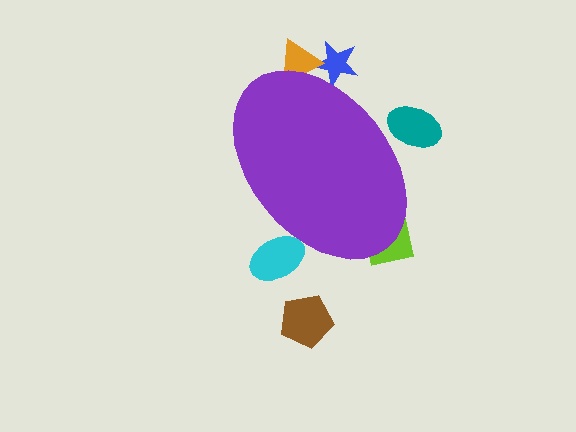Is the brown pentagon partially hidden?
No, the brown pentagon is fully visible.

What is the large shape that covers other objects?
A purple ellipse.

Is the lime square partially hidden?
Yes, the lime square is partially hidden behind the purple ellipse.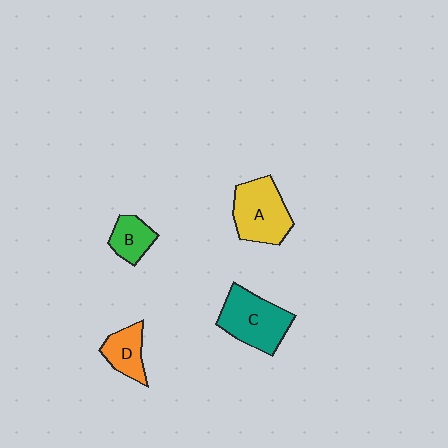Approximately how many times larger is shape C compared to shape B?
Approximately 2.0 times.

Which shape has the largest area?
Shape C (teal).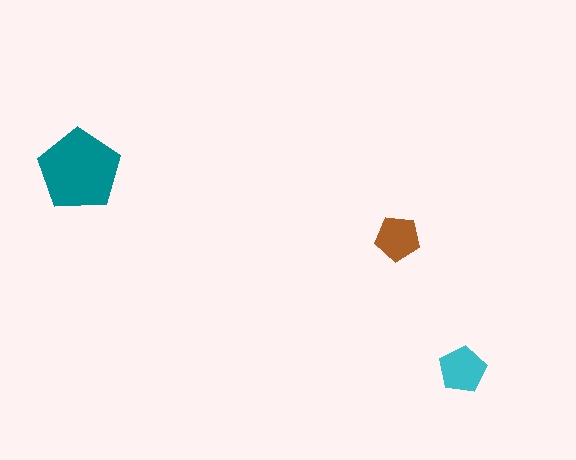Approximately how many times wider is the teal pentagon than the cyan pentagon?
About 2 times wider.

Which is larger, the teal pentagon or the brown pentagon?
The teal one.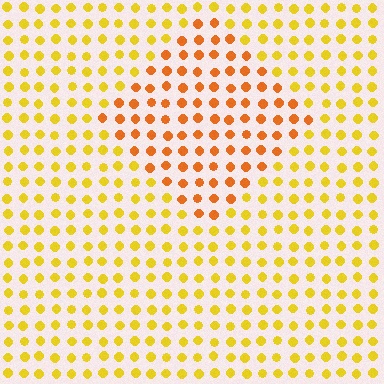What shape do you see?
I see a diamond.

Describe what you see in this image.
The image is filled with small yellow elements in a uniform arrangement. A diamond-shaped region is visible where the elements are tinted to a slightly different hue, forming a subtle color boundary.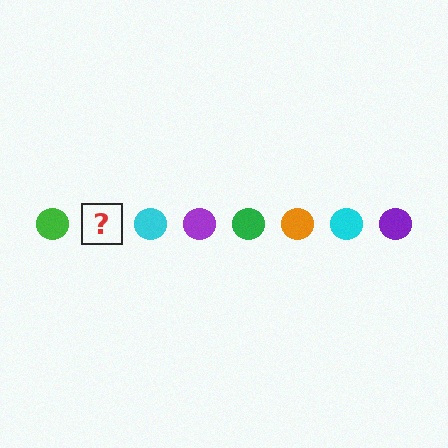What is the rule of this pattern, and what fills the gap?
The rule is that the pattern cycles through green, orange, cyan, purple circles. The gap should be filled with an orange circle.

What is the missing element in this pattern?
The missing element is an orange circle.